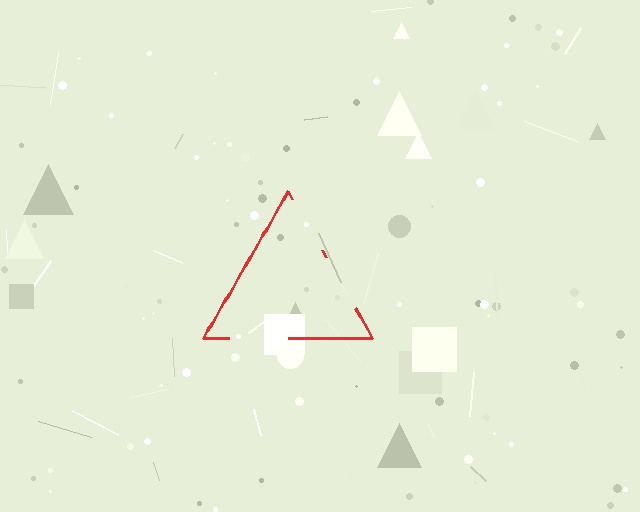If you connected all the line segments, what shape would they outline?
They would outline a triangle.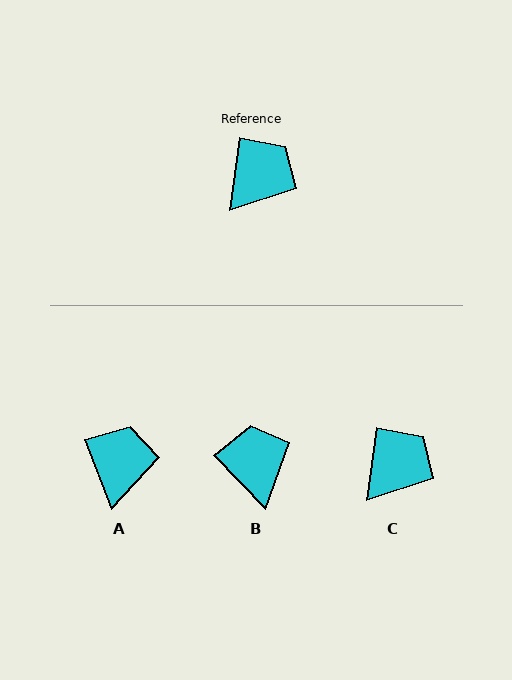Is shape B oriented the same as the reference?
No, it is off by about 51 degrees.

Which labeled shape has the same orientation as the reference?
C.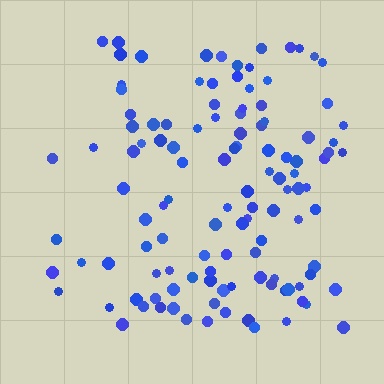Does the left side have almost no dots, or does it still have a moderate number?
Still a moderate number, just noticeably fewer than the right.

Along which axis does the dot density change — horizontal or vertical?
Horizontal.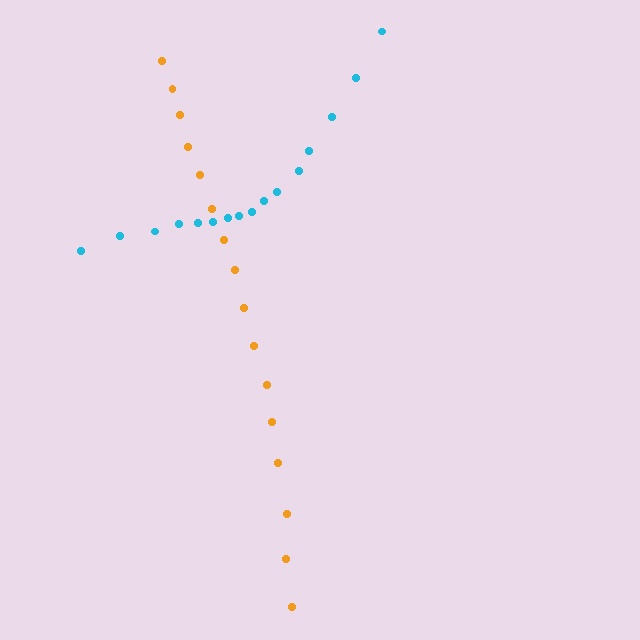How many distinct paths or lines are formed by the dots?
There are 2 distinct paths.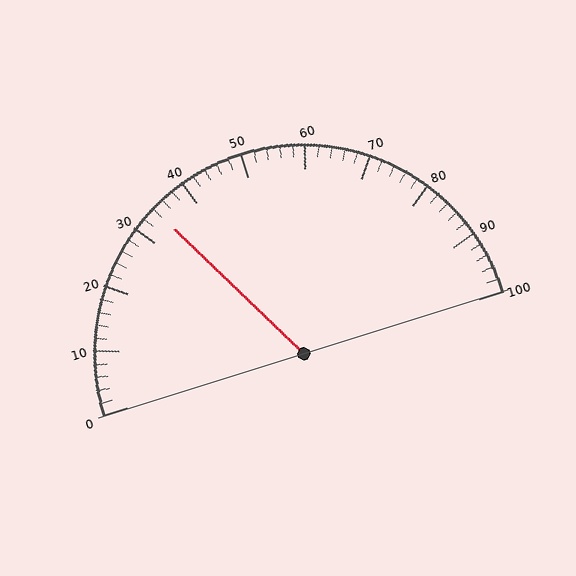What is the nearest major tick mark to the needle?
The nearest major tick mark is 30.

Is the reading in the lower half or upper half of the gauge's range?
The reading is in the lower half of the range (0 to 100).